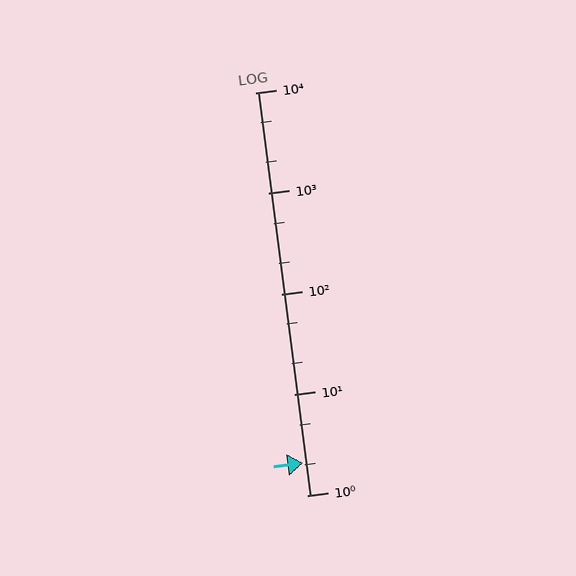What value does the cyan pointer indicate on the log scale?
The pointer indicates approximately 2.1.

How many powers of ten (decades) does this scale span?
The scale spans 4 decades, from 1 to 10000.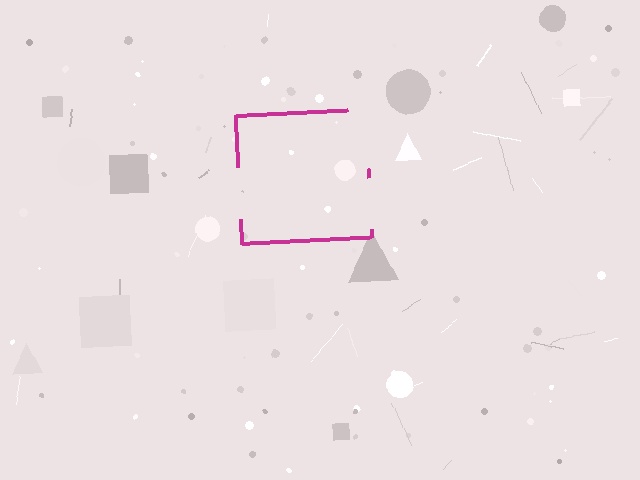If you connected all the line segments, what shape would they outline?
They would outline a square.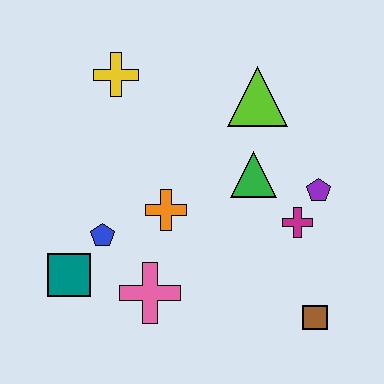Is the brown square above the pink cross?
No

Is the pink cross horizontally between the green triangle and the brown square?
No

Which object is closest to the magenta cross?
The purple pentagon is closest to the magenta cross.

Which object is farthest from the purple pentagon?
The teal square is farthest from the purple pentagon.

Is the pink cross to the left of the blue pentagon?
No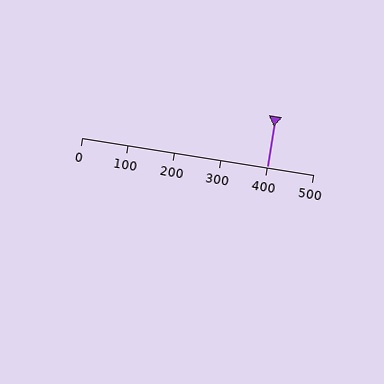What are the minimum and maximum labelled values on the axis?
The axis runs from 0 to 500.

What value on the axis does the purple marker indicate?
The marker indicates approximately 400.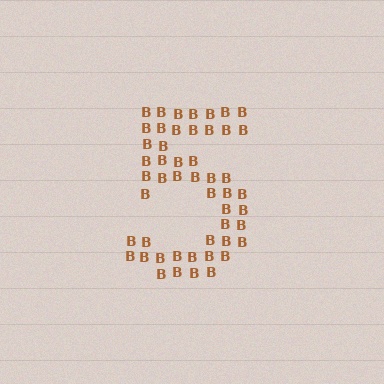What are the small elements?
The small elements are letter B's.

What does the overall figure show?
The overall figure shows the digit 5.